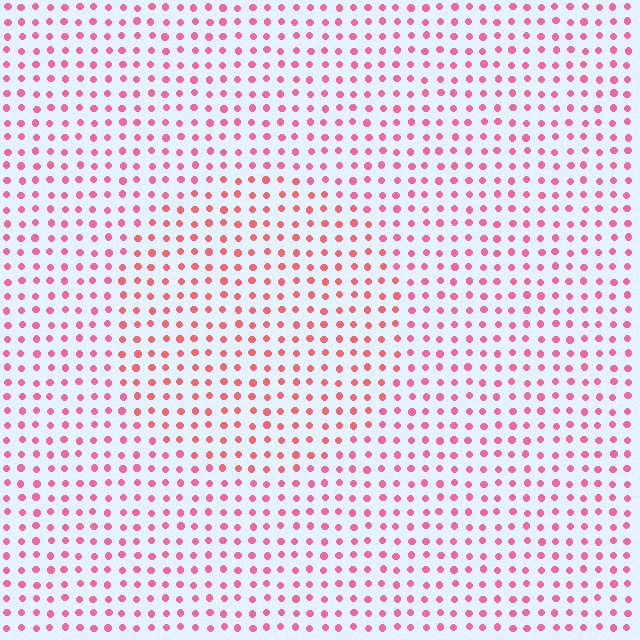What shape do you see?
I see a circle.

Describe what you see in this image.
The image is filled with small pink elements in a uniform arrangement. A circle-shaped region is visible where the elements are tinted to a slightly different hue, forming a subtle color boundary.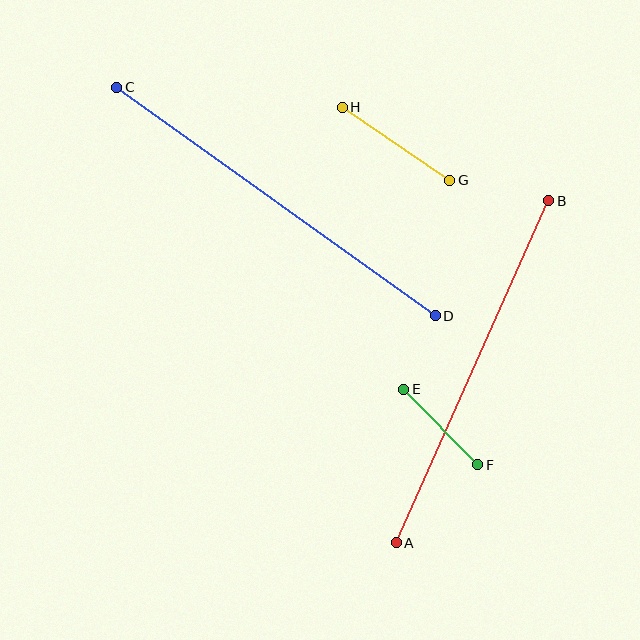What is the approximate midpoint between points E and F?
The midpoint is at approximately (441, 427) pixels.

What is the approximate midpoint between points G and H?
The midpoint is at approximately (396, 144) pixels.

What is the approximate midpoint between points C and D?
The midpoint is at approximately (276, 202) pixels.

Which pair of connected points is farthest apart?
Points C and D are farthest apart.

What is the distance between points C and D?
The distance is approximately 392 pixels.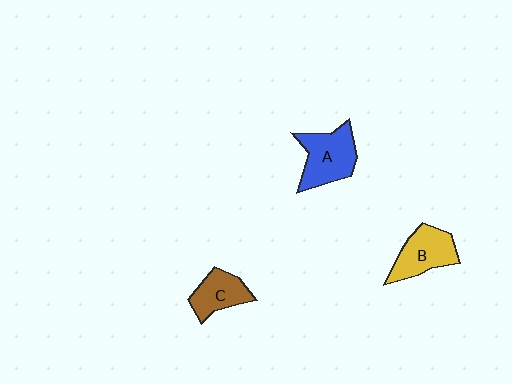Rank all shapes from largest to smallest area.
From largest to smallest: A (blue), B (yellow), C (brown).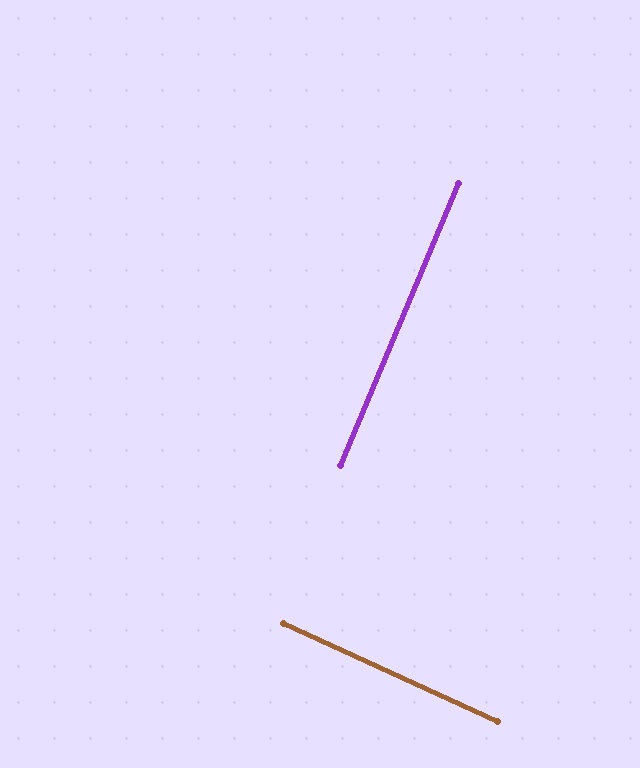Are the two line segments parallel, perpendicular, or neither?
Perpendicular — they meet at approximately 88°.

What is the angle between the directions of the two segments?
Approximately 88 degrees.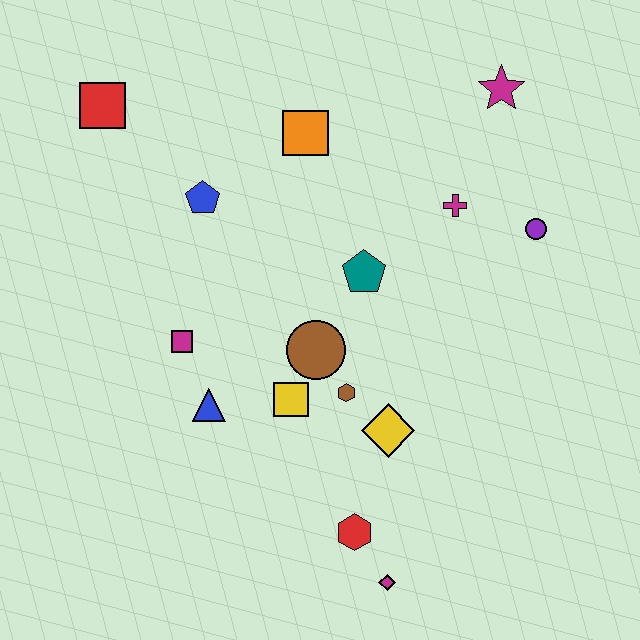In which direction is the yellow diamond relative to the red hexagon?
The yellow diamond is above the red hexagon.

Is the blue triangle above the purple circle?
No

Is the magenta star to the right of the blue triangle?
Yes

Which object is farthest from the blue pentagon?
The magenta diamond is farthest from the blue pentagon.